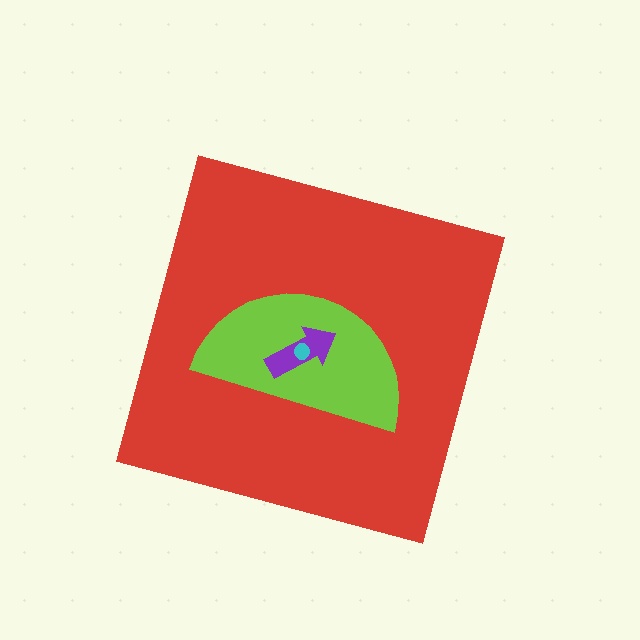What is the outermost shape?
The red square.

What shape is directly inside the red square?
The lime semicircle.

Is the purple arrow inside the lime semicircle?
Yes.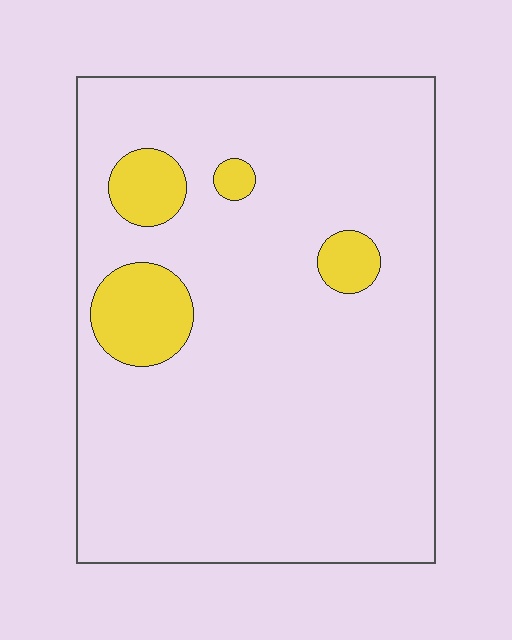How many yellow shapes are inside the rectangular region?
4.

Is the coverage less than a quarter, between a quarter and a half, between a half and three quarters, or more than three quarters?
Less than a quarter.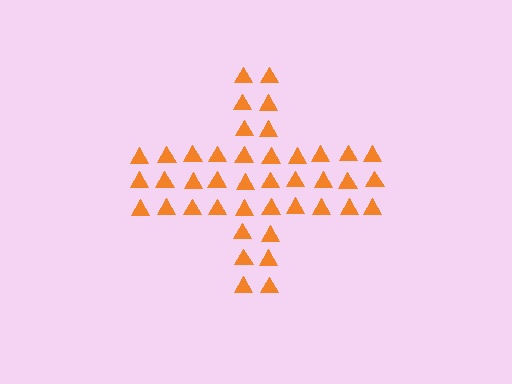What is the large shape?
The large shape is a cross.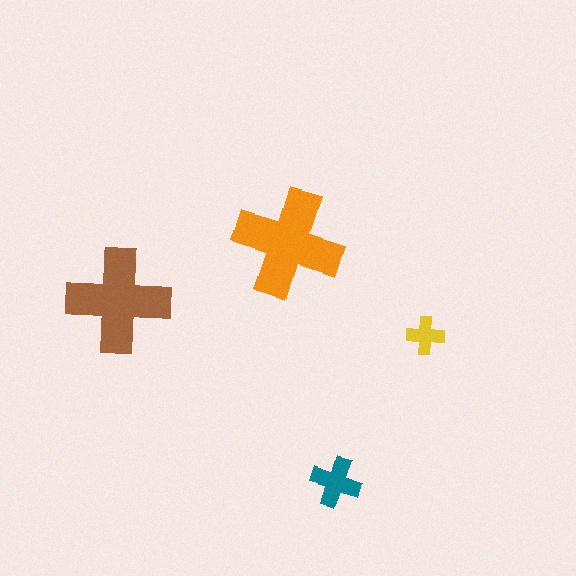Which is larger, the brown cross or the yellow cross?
The brown one.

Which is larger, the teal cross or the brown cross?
The brown one.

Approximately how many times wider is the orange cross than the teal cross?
About 2 times wider.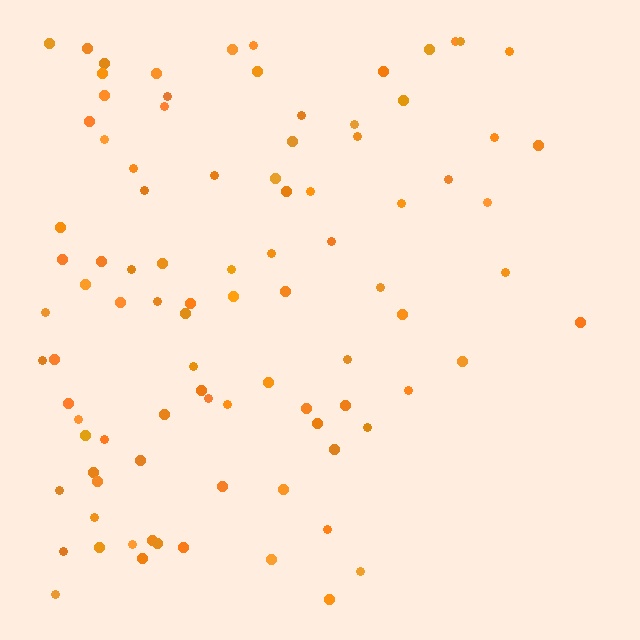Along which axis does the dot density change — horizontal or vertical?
Horizontal.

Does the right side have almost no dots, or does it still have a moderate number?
Still a moderate number, just noticeably fewer than the left.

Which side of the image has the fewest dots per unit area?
The right.